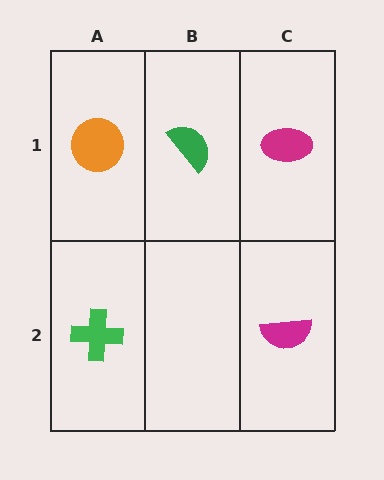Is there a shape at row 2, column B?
No, that cell is empty.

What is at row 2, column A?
A green cross.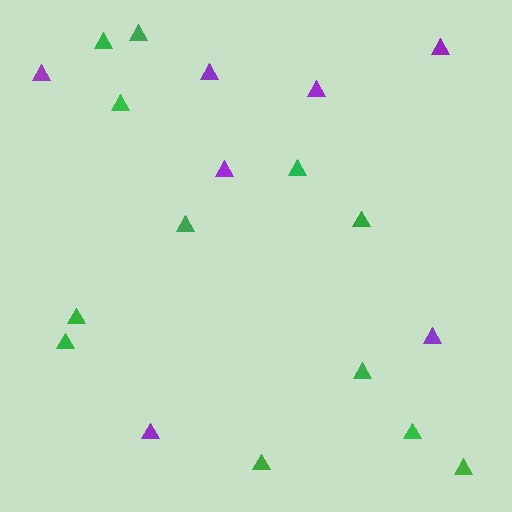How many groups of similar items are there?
There are 2 groups: one group of green triangles (12) and one group of purple triangles (7).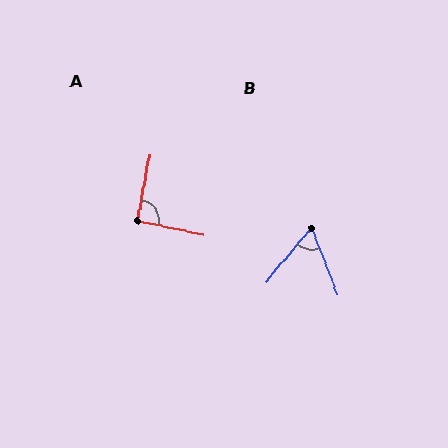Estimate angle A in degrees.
Approximately 92 degrees.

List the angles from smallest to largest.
B (60°), A (92°).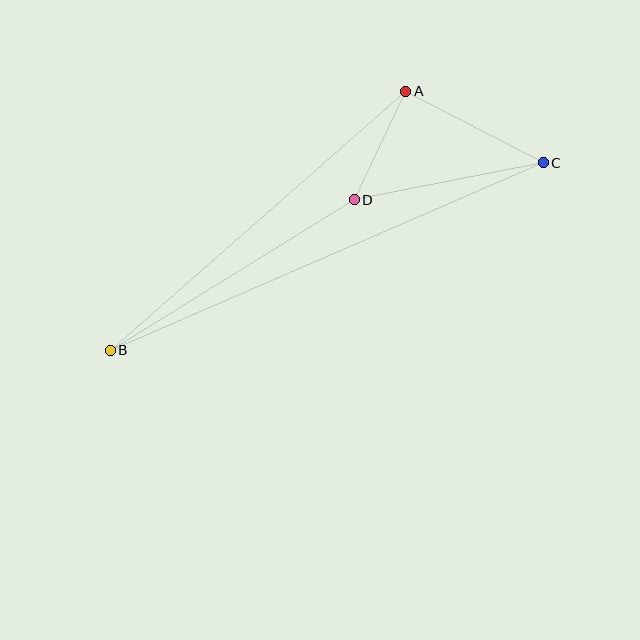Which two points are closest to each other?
Points A and D are closest to each other.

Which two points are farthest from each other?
Points B and C are farthest from each other.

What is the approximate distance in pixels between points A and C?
The distance between A and C is approximately 155 pixels.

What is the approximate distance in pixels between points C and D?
The distance between C and D is approximately 193 pixels.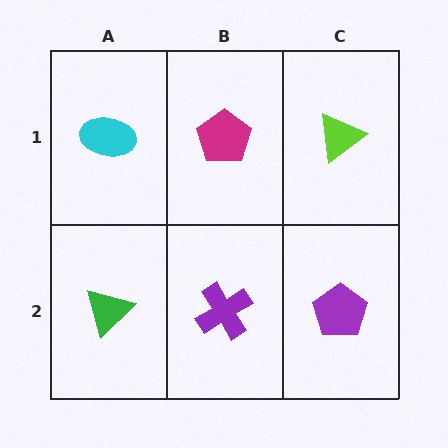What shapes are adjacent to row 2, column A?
A cyan ellipse (row 1, column A), a purple cross (row 2, column B).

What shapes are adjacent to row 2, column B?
A magenta pentagon (row 1, column B), a green triangle (row 2, column A), a purple pentagon (row 2, column C).